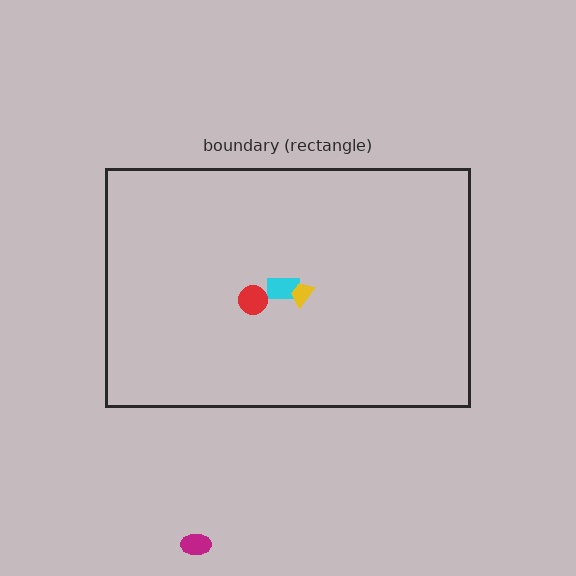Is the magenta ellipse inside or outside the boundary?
Outside.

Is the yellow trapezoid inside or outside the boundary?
Inside.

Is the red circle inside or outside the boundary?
Inside.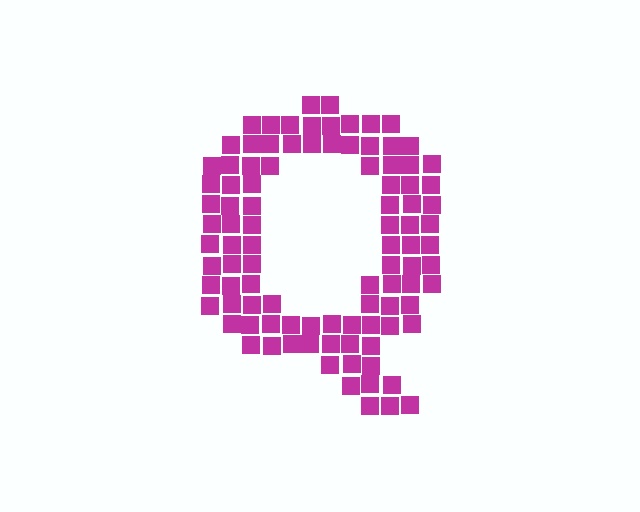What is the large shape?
The large shape is the letter Q.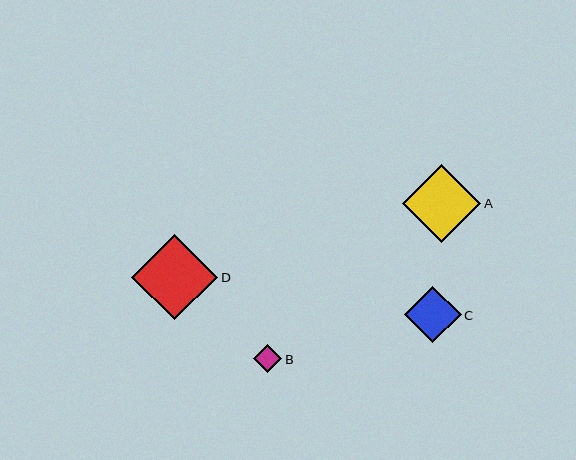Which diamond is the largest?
Diamond D is the largest with a size of approximately 86 pixels.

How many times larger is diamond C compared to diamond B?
Diamond C is approximately 2.0 times the size of diamond B.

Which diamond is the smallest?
Diamond B is the smallest with a size of approximately 28 pixels.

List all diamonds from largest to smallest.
From largest to smallest: D, A, C, B.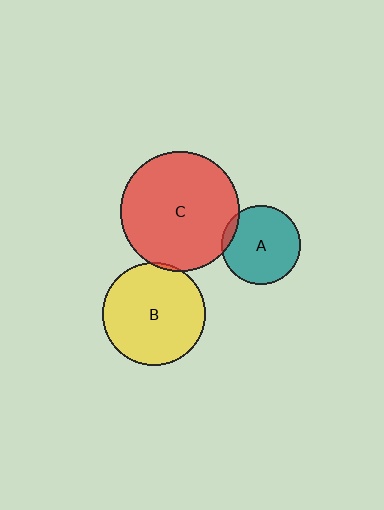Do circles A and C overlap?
Yes.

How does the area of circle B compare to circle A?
Approximately 1.7 times.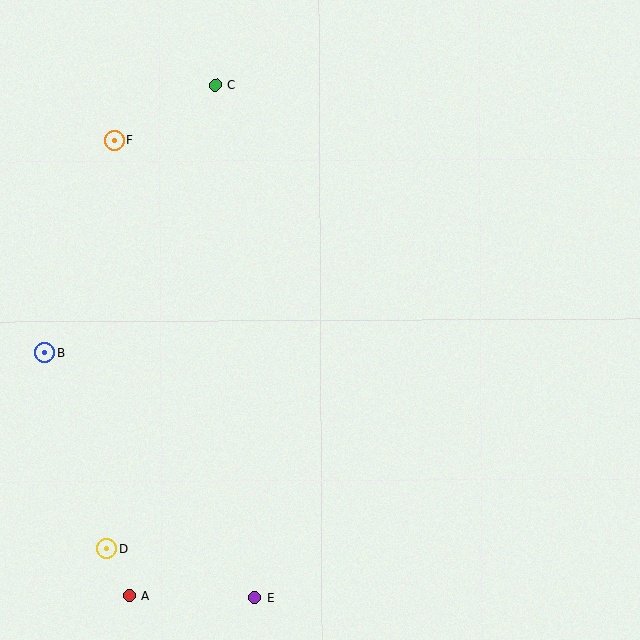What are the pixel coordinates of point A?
Point A is at (130, 596).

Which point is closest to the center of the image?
Point C at (215, 85) is closest to the center.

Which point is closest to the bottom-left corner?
Point A is closest to the bottom-left corner.